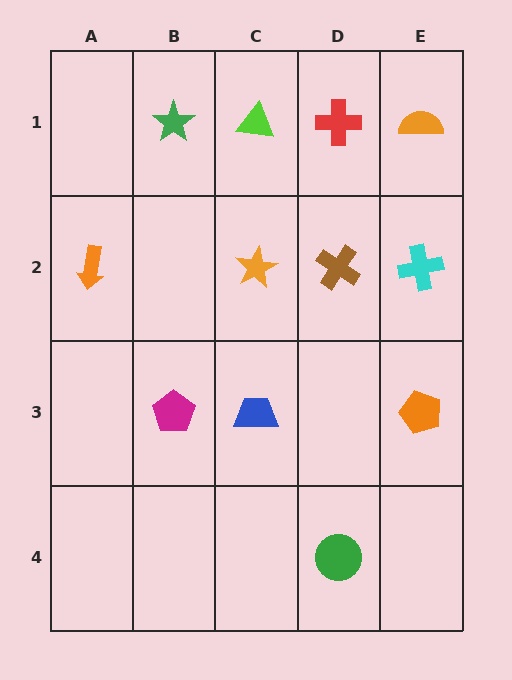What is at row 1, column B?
A green star.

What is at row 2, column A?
An orange arrow.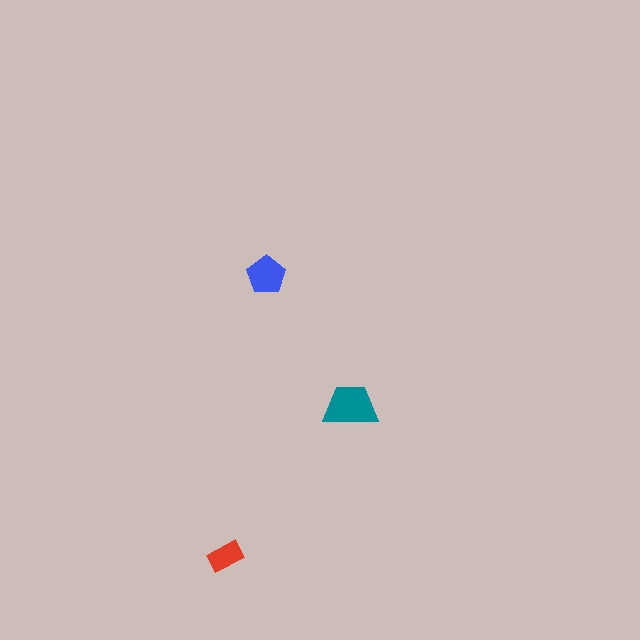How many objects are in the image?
There are 3 objects in the image.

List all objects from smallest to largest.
The red rectangle, the blue pentagon, the teal trapezoid.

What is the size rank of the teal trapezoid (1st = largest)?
1st.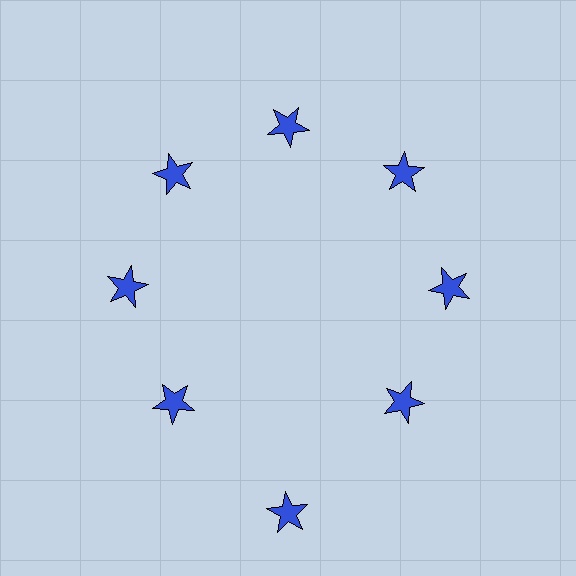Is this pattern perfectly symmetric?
No. The 8 blue stars are arranged in a ring, but one element near the 6 o'clock position is pushed outward from the center, breaking the 8-fold rotational symmetry.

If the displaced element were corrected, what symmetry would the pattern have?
It would have 8-fold rotational symmetry — the pattern would map onto itself every 45 degrees.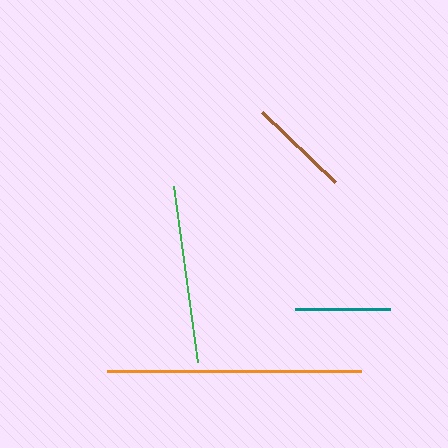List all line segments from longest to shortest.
From longest to shortest: orange, green, brown, teal.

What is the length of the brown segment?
The brown segment is approximately 100 pixels long.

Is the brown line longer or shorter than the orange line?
The orange line is longer than the brown line.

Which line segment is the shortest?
The teal line is the shortest at approximately 95 pixels.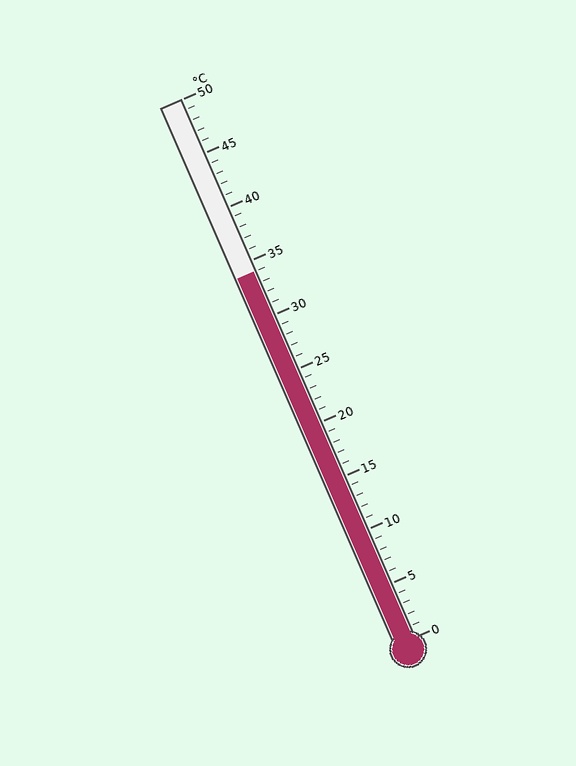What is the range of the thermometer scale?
The thermometer scale ranges from 0°C to 50°C.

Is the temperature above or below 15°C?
The temperature is above 15°C.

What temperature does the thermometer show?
The thermometer shows approximately 34°C.